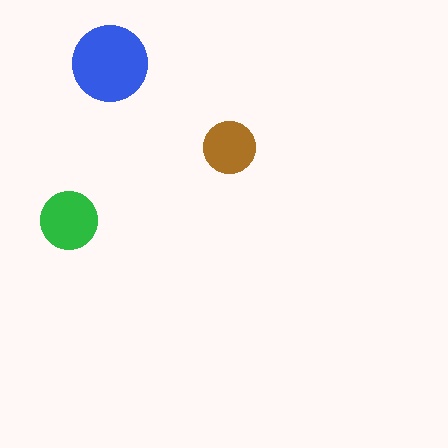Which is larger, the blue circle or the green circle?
The blue one.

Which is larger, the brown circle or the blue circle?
The blue one.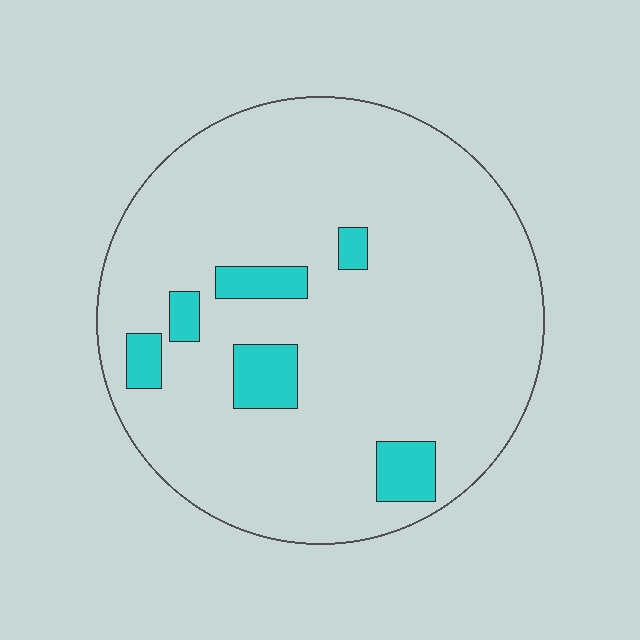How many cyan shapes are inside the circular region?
6.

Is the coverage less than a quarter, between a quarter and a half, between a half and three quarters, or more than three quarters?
Less than a quarter.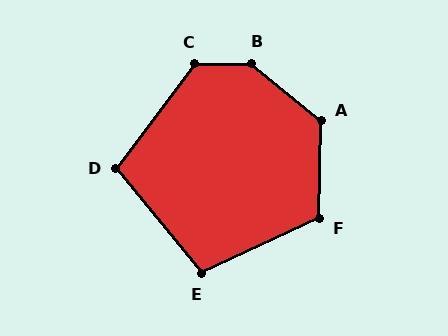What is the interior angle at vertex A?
Approximately 128 degrees (obtuse).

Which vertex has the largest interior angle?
B, at approximately 140 degrees.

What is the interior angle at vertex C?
Approximately 127 degrees (obtuse).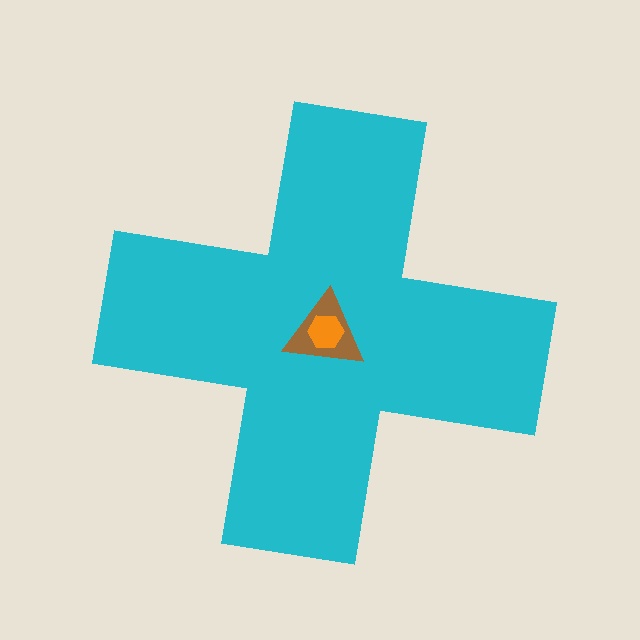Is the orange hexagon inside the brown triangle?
Yes.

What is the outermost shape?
The cyan cross.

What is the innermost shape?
The orange hexagon.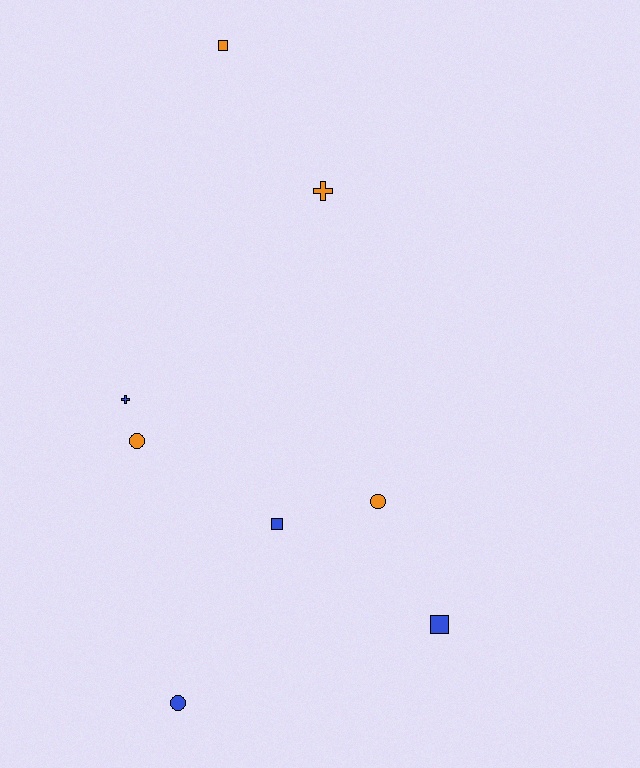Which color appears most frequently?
Blue, with 4 objects.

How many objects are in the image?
There are 8 objects.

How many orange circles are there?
There are 2 orange circles.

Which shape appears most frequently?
Square, with 3 objects.